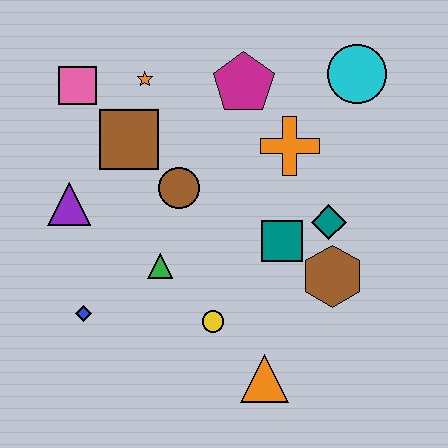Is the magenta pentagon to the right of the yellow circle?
Yes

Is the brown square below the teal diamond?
No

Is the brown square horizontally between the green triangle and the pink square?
Yes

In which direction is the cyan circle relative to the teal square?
The cyan circle is above the teal square.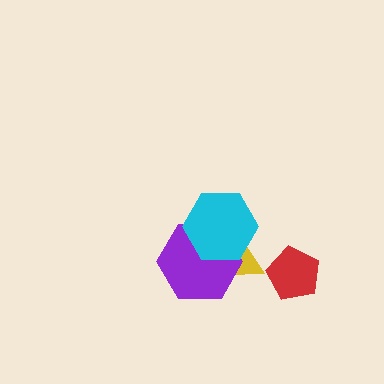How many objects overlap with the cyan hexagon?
2 objects overlap with the cyan hexagon.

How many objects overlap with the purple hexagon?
2 objects overlap with the purple hexagon.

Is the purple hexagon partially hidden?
Yes, it is partially covered by another shape.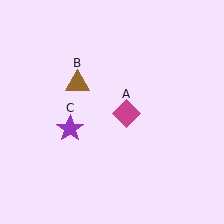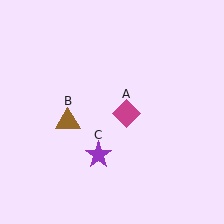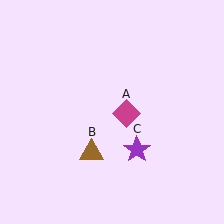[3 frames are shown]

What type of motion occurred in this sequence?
The brown triangle (object B), purple star (object C) rotated counterclockwise around the center of the scene.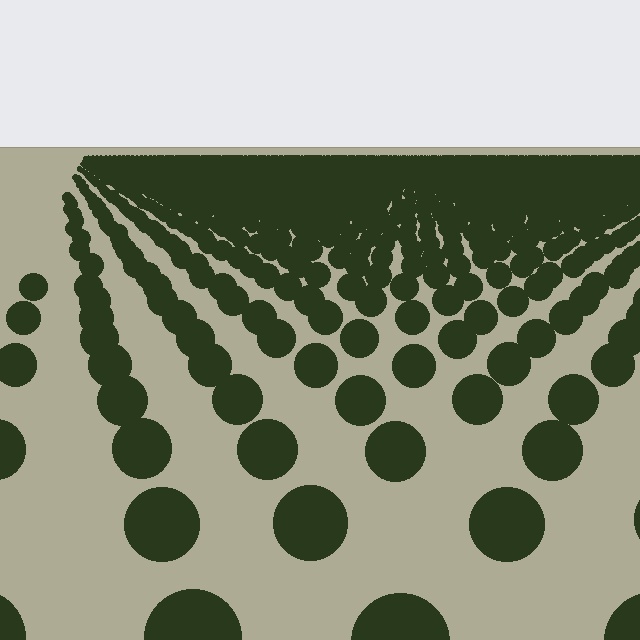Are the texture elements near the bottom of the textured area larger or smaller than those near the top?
Larger. Near the bottom, elements are closer to the viewer and appear at a bigger on-screen size.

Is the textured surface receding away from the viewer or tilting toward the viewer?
The surface is receding away from the viewer. Texture elements get smaller and denser toward the top.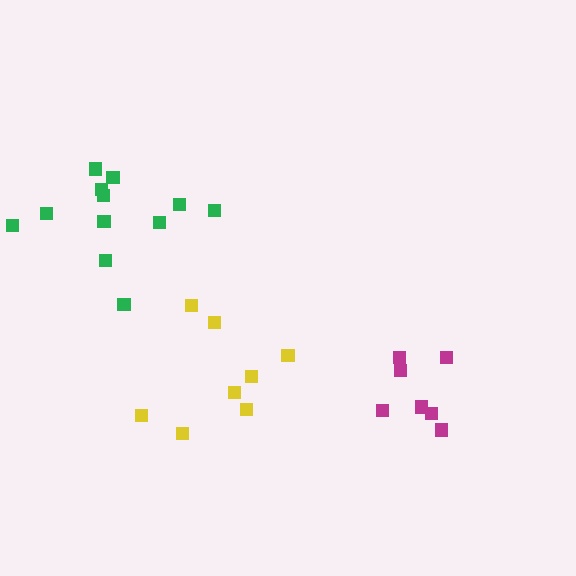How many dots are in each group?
Group 1: 8 dots, Group 2: 7 dots, Group 3: 12 dots (27 total).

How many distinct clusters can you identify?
There are 3 distinct clusters.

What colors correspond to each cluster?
The clusters are colored: yellow, magenta, green.